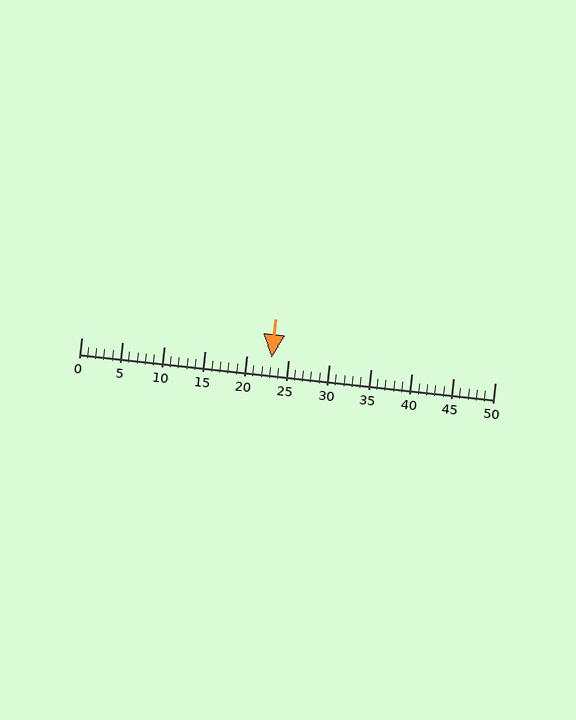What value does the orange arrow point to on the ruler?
The orange arrow points to approximately 23.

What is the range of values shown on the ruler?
The ruler shows values from 0 to 50.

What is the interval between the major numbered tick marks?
The major tick marks are spaced 5 units apart.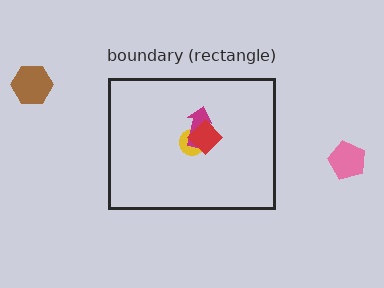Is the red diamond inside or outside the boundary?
Inside.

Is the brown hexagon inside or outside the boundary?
Outside.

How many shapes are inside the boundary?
3 inside, 2 outside.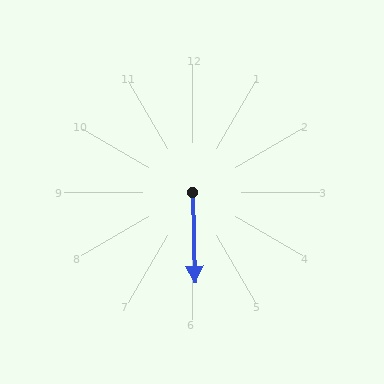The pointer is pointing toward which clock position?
Roughly 6 o'clock.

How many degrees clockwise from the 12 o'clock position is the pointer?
Approximately 178 degrees.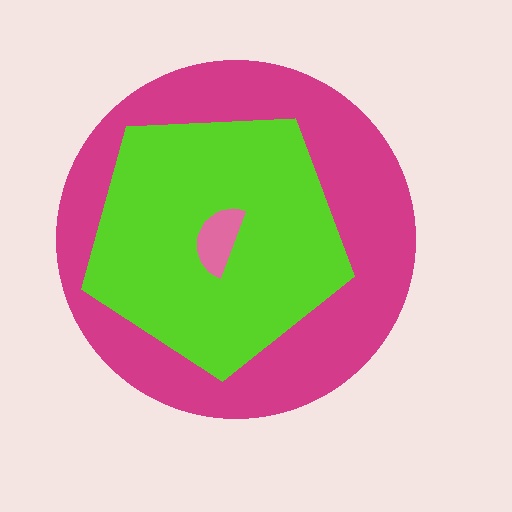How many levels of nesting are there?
3.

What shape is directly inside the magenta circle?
The lime pentagon.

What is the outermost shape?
The magenta circle.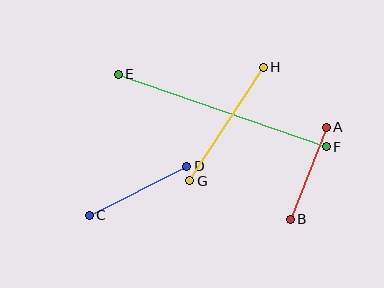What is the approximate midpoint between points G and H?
The midpoint is at approximately (226, 124) pixels.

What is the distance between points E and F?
The distance is approximately 220 pixels.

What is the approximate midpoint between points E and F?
The midpoint is at approximately (222, 111) pixels.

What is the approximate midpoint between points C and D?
The midpoint is at approximately (138, 191) pixels.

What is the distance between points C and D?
The distance is approximately 109 pixels.